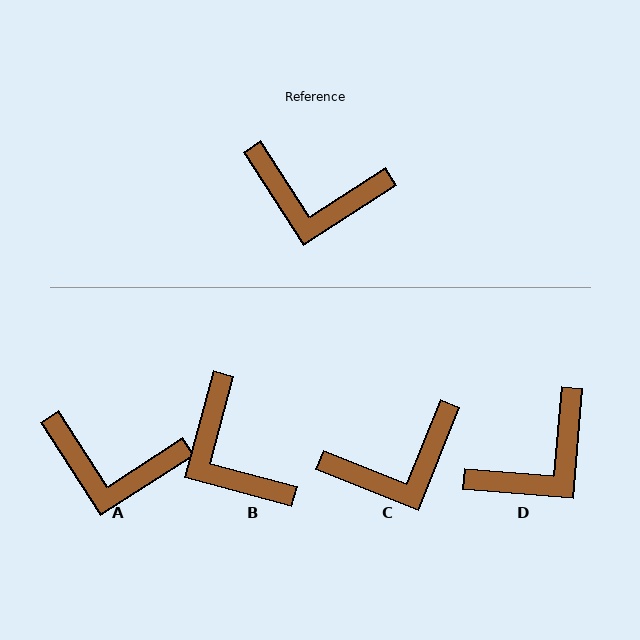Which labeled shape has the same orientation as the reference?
A.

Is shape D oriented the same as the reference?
No, it is off by about 52 degrees.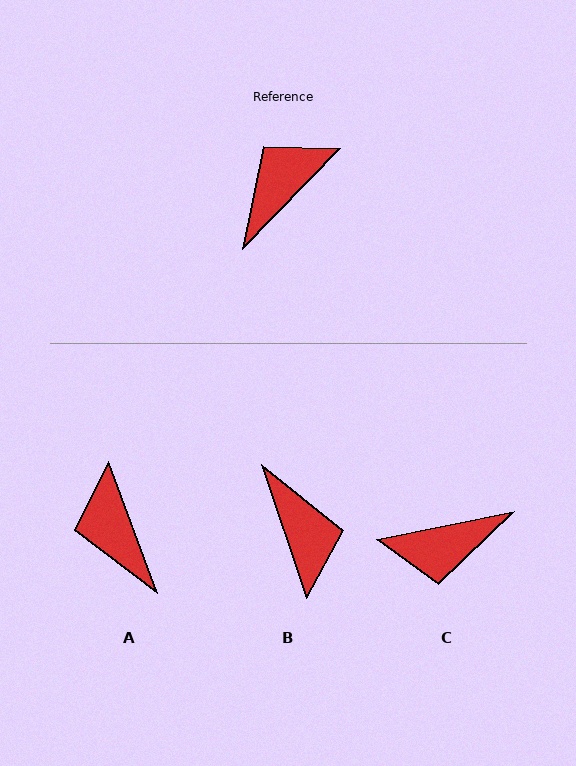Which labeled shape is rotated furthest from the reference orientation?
C, about 146 degrees away.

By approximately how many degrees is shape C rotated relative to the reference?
Approximately 146 degrees counter-clockwise.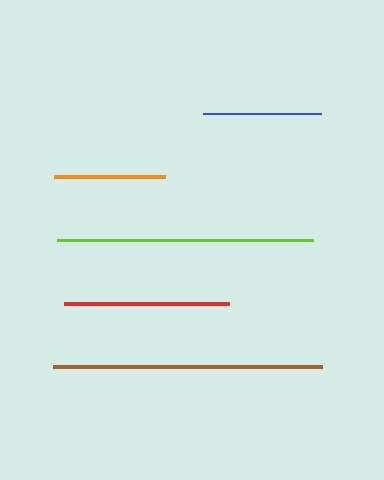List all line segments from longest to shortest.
From longest to shortest: brown, lime, red, blue, orange.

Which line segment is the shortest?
The orange line is the shortest at approximately 111 pixels.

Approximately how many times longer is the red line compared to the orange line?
The red line is approximately 1.5 times the length of the orange line.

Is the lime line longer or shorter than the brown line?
The brown line is longer than the lime line.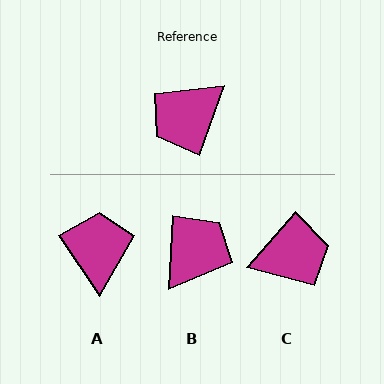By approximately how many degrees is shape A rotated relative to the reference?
Approximately 127 degrees clockwise.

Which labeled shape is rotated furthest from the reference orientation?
B, about 164 degrees away.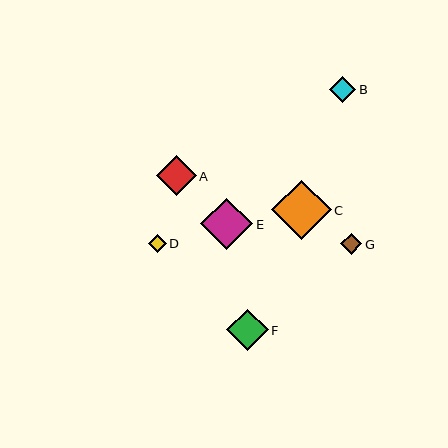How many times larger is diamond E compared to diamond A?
Diamond E is approximately 1.3 times the size of diamond A.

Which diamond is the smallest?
Diamond D is the smallest with a size of approximately 18 pixels.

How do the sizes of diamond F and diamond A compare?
Diamond F and diamond A are approximately the same size.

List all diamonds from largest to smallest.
From largest to smallest: C, E, F, A, B, G, D.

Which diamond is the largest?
Diamond C is the largest with a size of approximately 59 pixels.